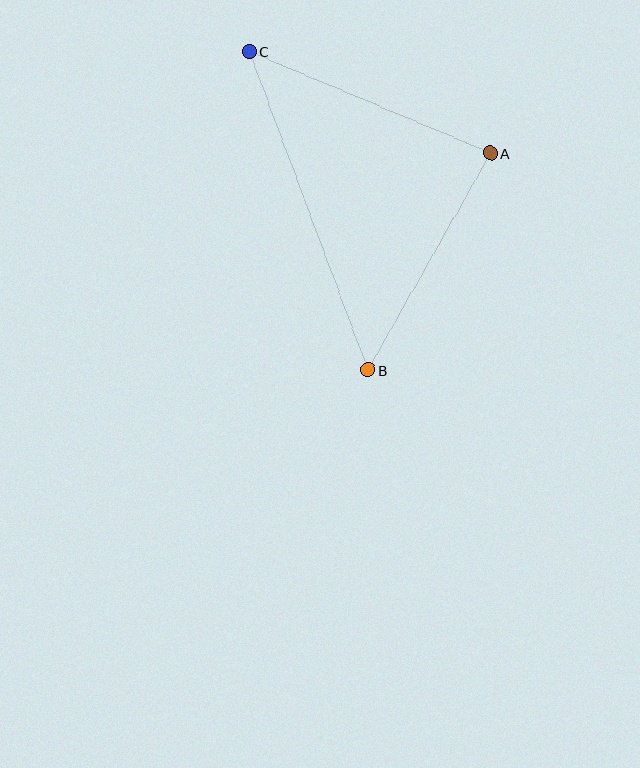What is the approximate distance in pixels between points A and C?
The distance between A and C is approximately 262 pixels.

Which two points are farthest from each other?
Points B and C are farthest from each other.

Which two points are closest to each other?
Points A and B are closest to each other.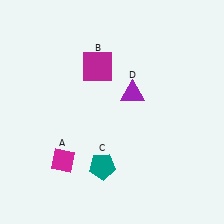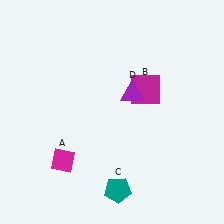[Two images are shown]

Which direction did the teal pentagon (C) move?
The teal pentagon (C) moved down.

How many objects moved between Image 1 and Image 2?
2 objects moved between the two images.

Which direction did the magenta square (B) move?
The magenta square (B) moved right.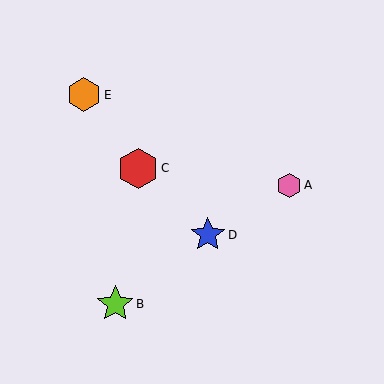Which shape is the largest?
The red hexagon (labeled C) is the largest.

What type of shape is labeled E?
Shape E is an orange hexagon.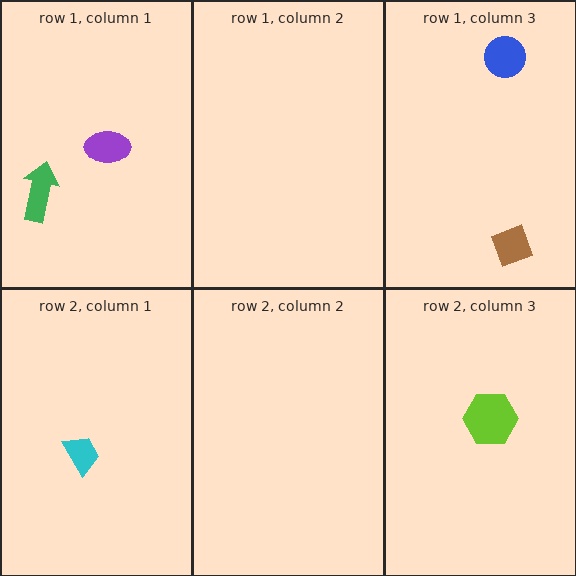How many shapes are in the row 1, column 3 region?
2.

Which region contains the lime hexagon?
The row 2, column 3 region.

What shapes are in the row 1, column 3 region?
The brown diamond, the blue circle.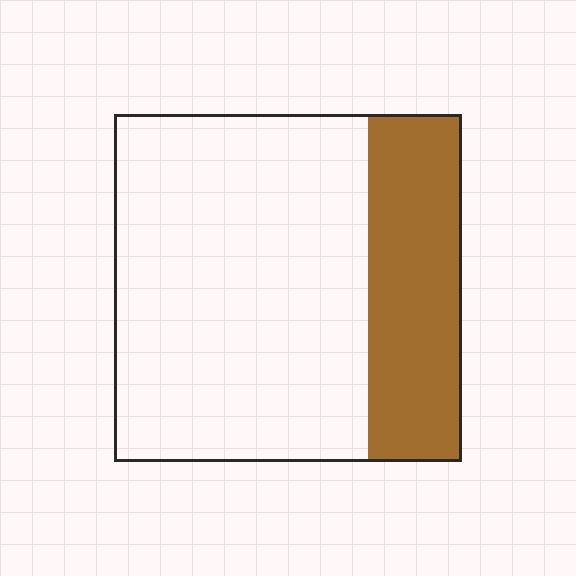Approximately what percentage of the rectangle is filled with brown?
Approximately 25%.